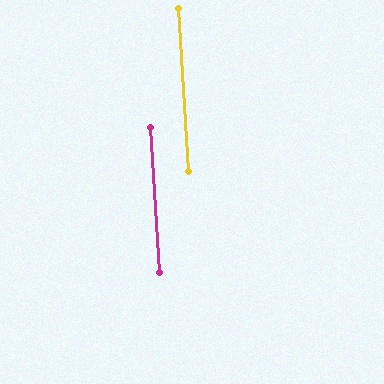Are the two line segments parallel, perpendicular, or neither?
Parallel — their directions differ by only 0.2°.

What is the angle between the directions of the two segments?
Approximately 0 degrees.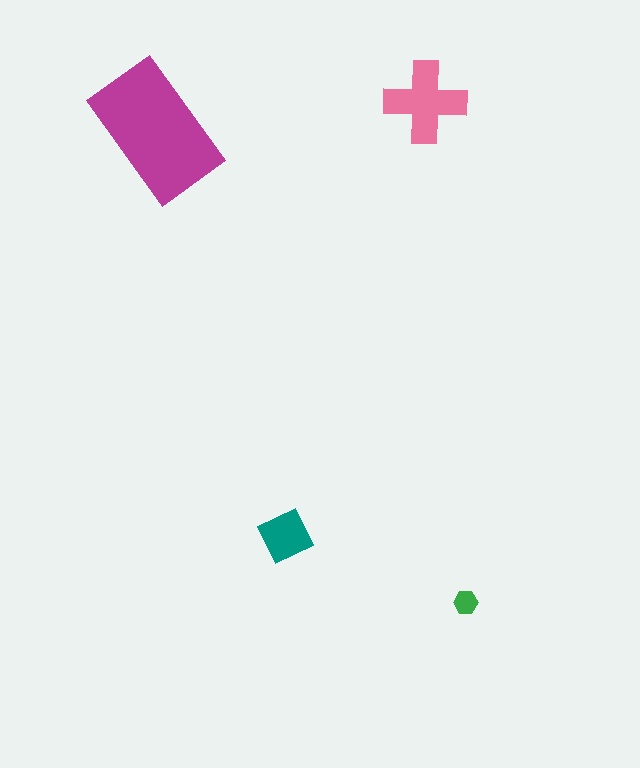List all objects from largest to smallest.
The magenta rectangle, the pink cross, the teal square, the green hexagon.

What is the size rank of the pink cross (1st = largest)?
2nd.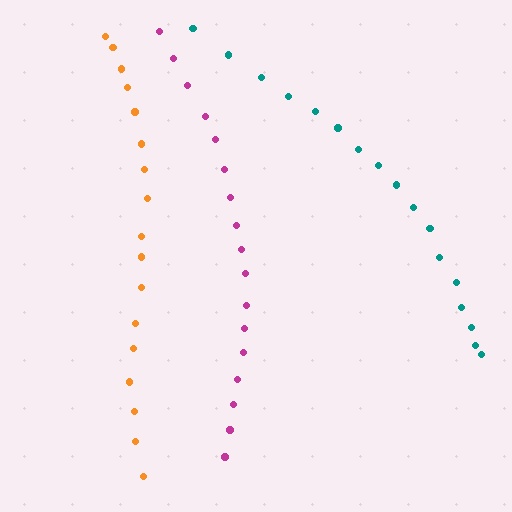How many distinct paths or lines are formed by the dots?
There are 3 distinct paths.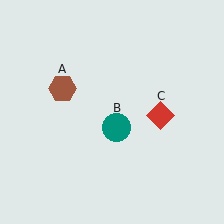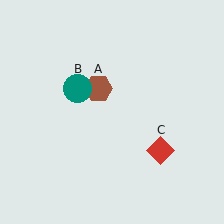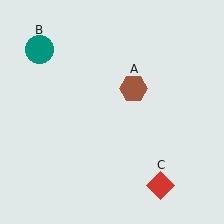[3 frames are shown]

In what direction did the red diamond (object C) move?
The red diamond (object C) moved down.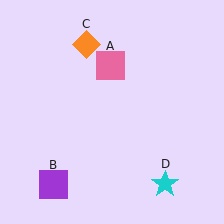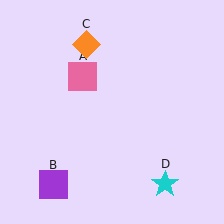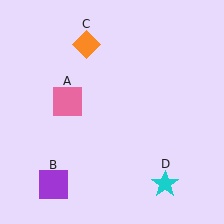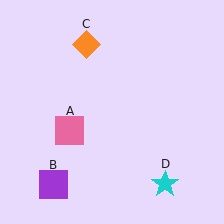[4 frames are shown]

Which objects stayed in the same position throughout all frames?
Purple square (object B) and orange diamond (object C) and cyan star (object D) remained stationary.